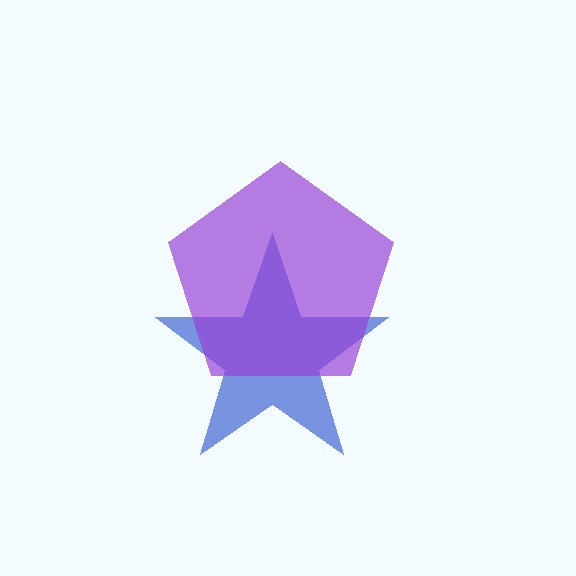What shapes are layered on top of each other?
The layered shapes are: a blue star, a purple pentagon.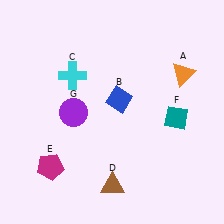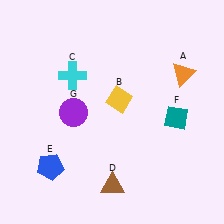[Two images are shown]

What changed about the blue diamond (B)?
In Image 1, B is blue. In Image 2, it changed to yellow.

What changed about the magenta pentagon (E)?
In Image 1, E is magenta. In Image 2, it changed to blue.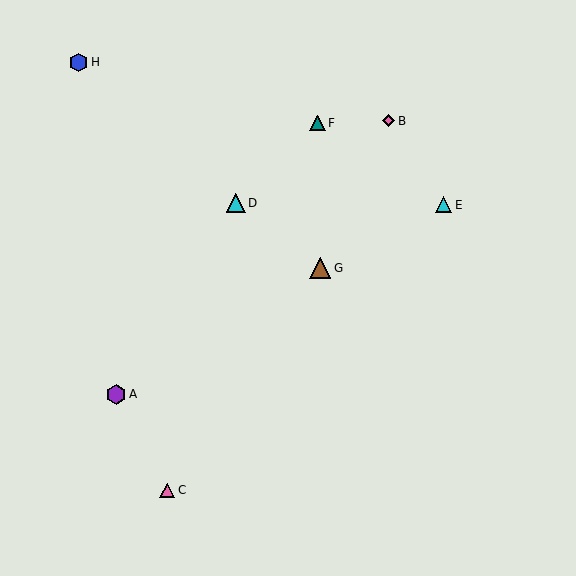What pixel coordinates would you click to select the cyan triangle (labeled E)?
Click at (444, 205) to select the cyan triangle E.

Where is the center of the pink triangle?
The center of the pink triangle is at (167, 490).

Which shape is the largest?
The brown triangle (labeled G) is the largest.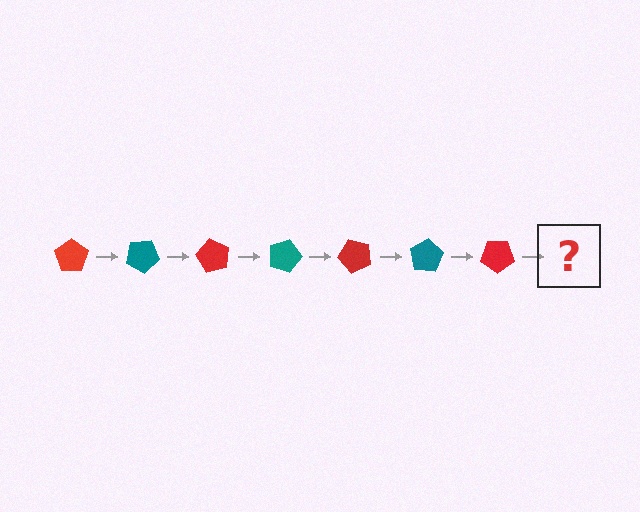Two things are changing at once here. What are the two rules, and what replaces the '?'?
The two rules are that it rotates 30 degrees each step and the color cycles through red and teal. The '?' should be a teal pentagon, rotated 210 degrees from the start.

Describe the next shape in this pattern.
It should be a teal pentagon, rotated 210 degrees from the start.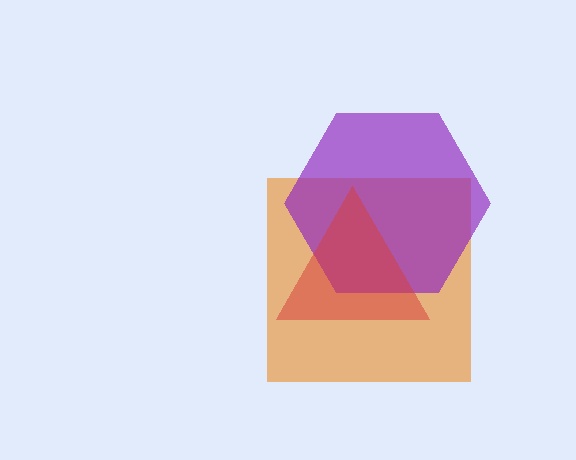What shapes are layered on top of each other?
The layered shapes are: an orange square, a purple hexagon, a red triangle.